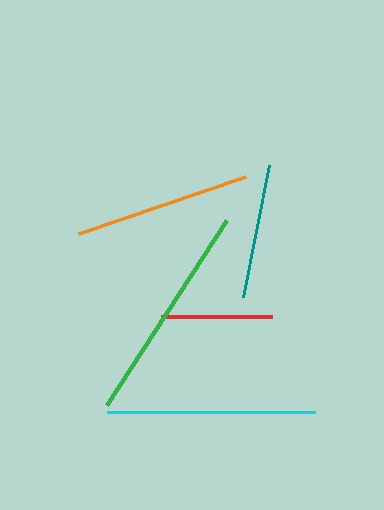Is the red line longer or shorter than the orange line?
The orange line is longer than the red line.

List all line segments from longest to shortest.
From longest to shortest: green, cyan, orange, teal, red.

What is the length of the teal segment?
The teal segment is approximately 135 pixels long.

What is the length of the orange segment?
The orange segment is approximately 176 pixels long.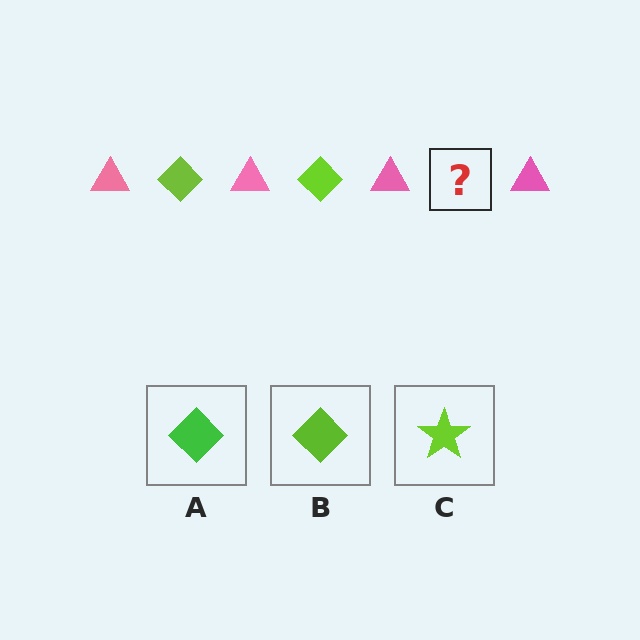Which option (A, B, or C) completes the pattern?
B.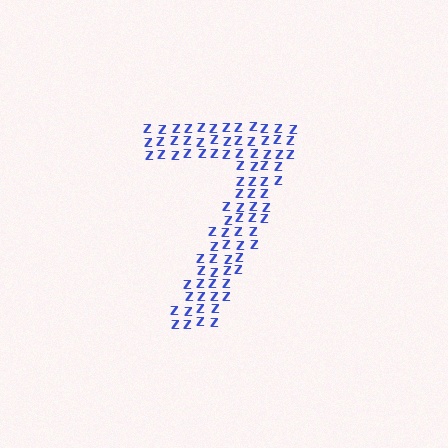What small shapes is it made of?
It is made of small letter Z's.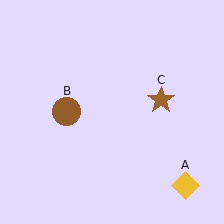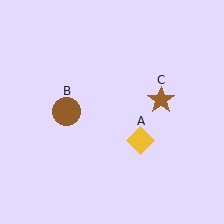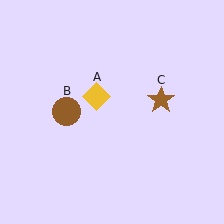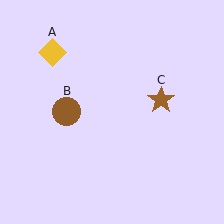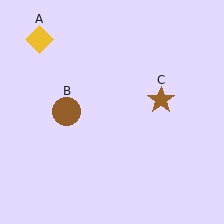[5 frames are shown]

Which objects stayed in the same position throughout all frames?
Brown circle (object B) and brown star (object C) remained stationary.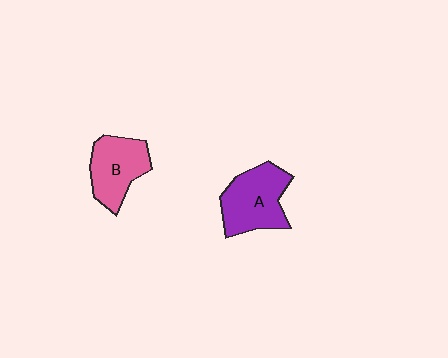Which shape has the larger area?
Shape A (purple).